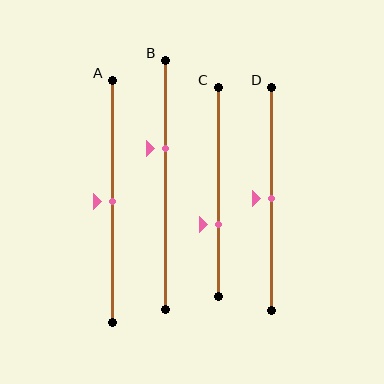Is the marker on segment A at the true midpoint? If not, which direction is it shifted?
Yes, the marker on segment A is at the true midpoint.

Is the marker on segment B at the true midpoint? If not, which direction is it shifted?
No, the marker on segment B is shifted upward by about 15% of the segment length.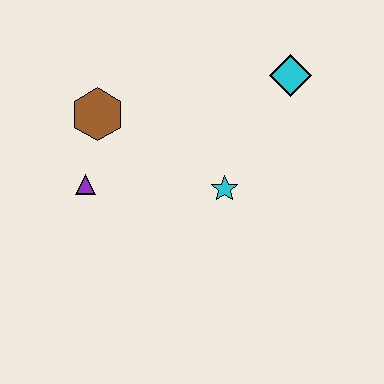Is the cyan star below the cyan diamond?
Yes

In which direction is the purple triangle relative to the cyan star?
The purple triangle is to the left of the cyan star.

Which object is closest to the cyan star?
The cyan diamond is closest to the cyan star.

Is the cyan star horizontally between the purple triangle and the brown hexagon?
No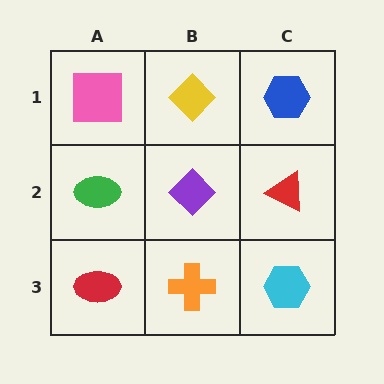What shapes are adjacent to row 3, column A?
A green ellipse (row 2, column A), an orange cross (row 3, column B).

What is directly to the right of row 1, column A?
A yellow diamond.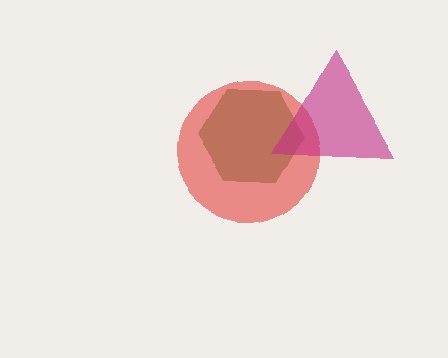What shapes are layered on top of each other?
The layered shapes are: a red circle, a brown hexagon, a magenta triangle.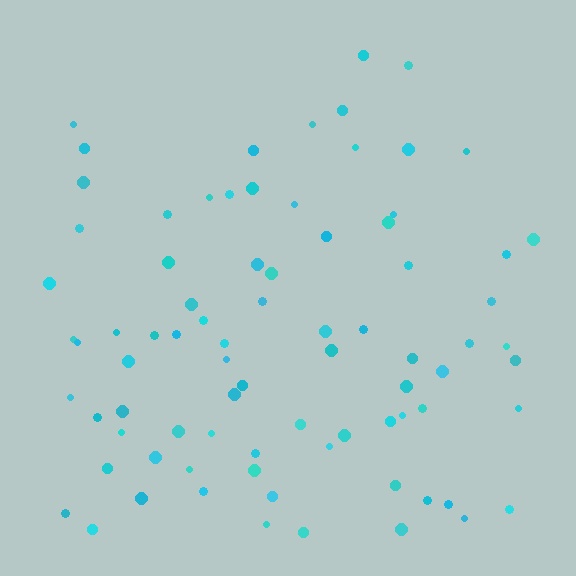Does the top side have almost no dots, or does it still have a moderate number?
Still a moderate number, just noticeably fewer than the bottom.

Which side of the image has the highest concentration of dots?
The bottom.